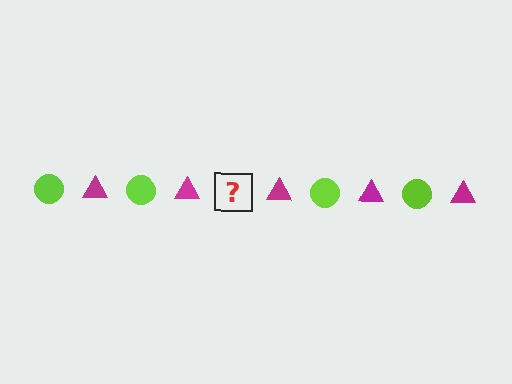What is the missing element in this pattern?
The missing element is a lime circle.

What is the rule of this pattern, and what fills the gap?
The rule is that the pattern alternates between lime circle and magenta triangle. The gap should be filled with a lime circle.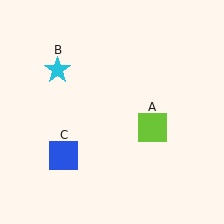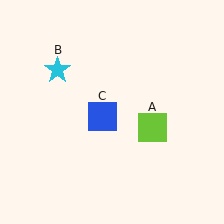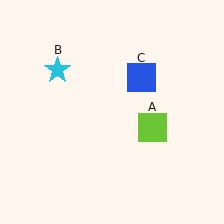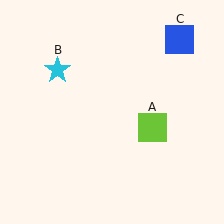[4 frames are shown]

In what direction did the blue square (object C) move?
The blue square (object C) moved up and to the right.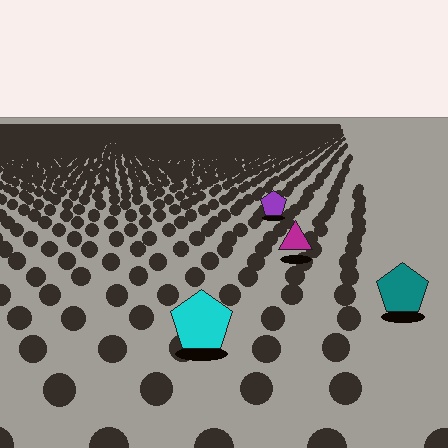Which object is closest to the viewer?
The cyan pentagon is closest. The texture marks near it are larger and more spread out.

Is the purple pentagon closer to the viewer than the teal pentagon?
No. The teal pentagon is closer — you can tell from the texture gradient: the ground texture is coarser near it.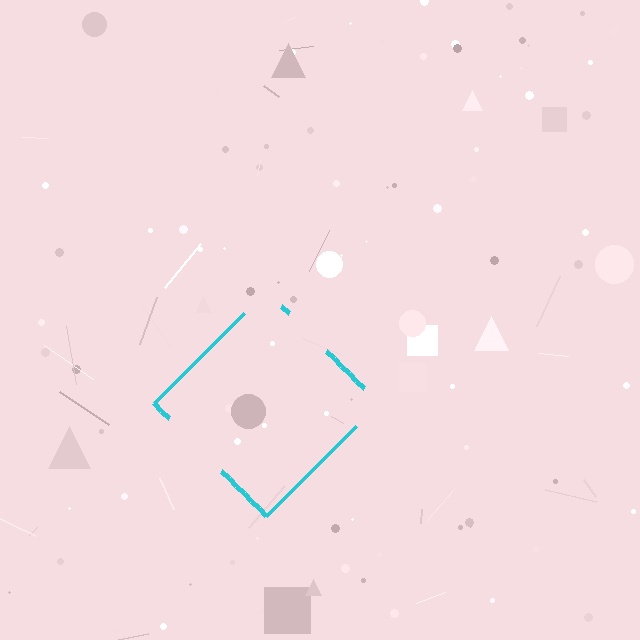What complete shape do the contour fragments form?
The contour fragments form a diamond.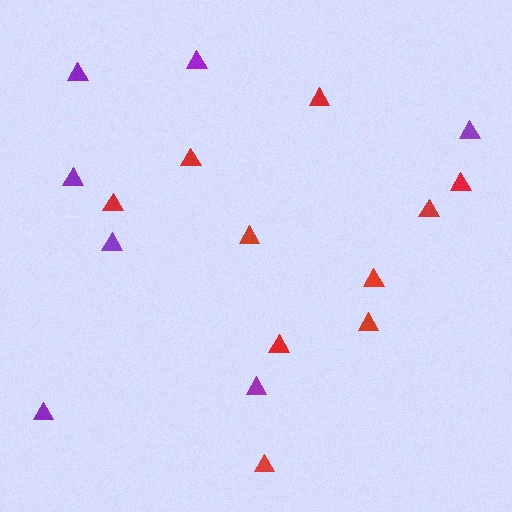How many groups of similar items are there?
There are 2 groups: one group of purple triangles (7) and one group of red triangles (10).